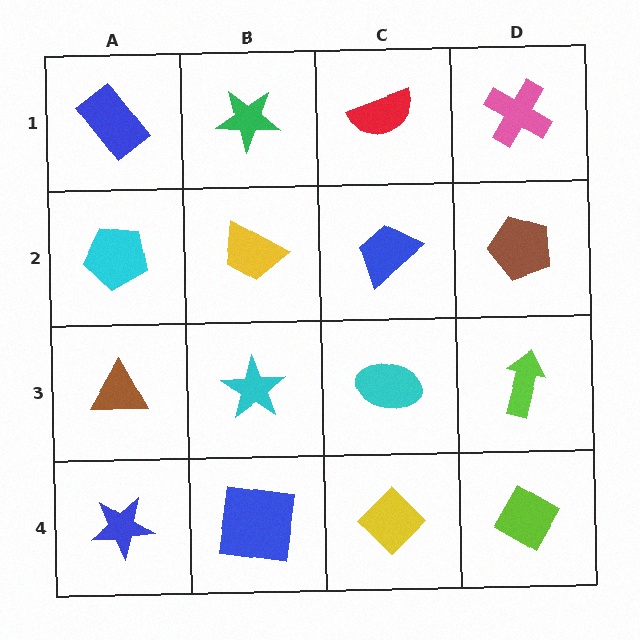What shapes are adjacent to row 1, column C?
A blue trapezoid (row 2, column C), a green star (row 1, column B), a pink cross (row 1, column D).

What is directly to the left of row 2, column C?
A yellow trapezoid.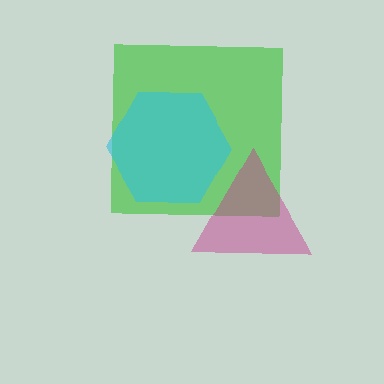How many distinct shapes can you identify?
There are 3 distinct shapes: a green square, a magenta triangle, a cyan hexagon.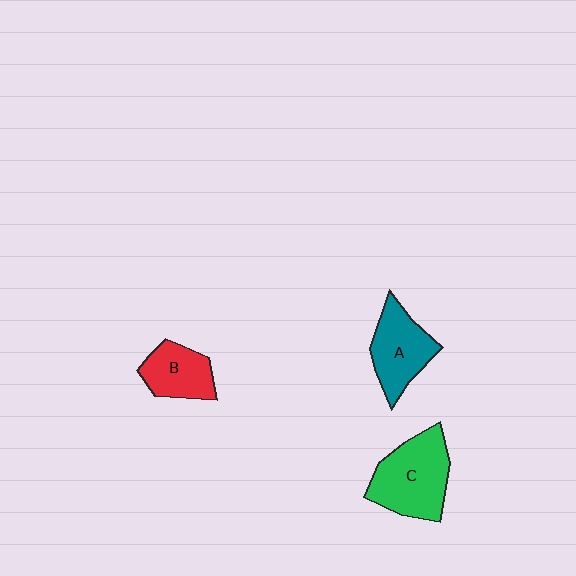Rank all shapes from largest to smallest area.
From largest to smallest: C (green), A (teal), B (red).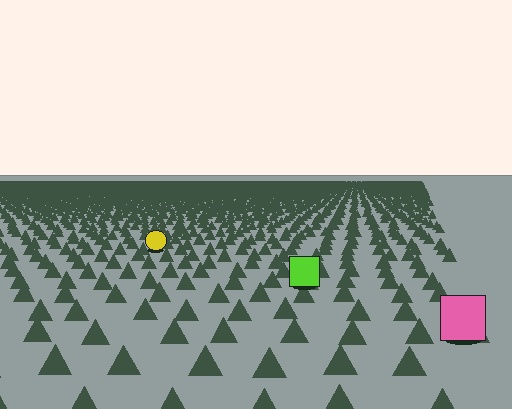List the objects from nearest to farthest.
From nearest to farthest: the pink square, the lime square, the yellow circle.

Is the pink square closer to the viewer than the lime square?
Yes. The pink square is closer — you can tell from the texture gradient: the ground texture is coarser near it.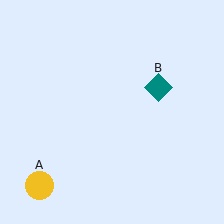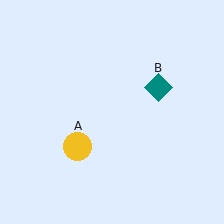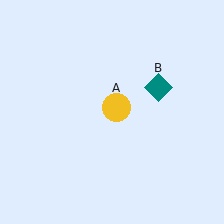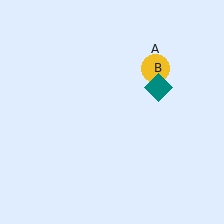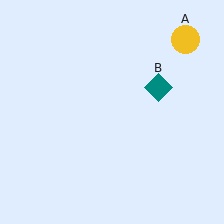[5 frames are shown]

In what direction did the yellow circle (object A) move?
The yellow circle (object A) moved up and to the right.